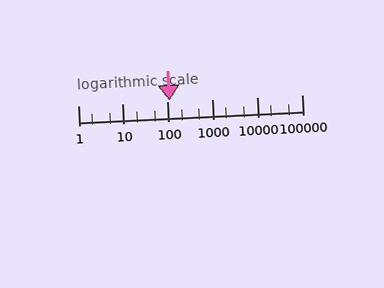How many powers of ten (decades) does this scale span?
The scale spans 5 decades, from 1 to 100000.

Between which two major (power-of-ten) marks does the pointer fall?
The pointer is between 100 and 1000.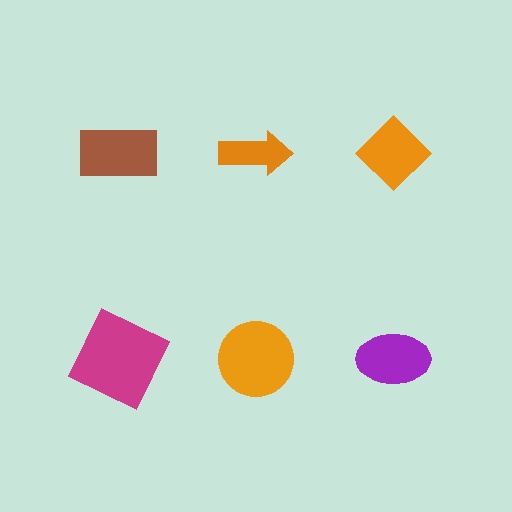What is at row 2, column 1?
A magenta square.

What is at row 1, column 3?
An orange diamond.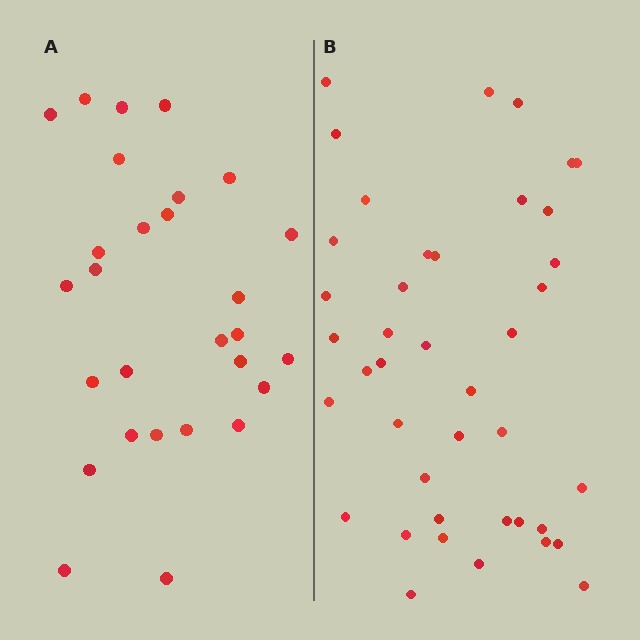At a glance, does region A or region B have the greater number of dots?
Region B (the right region) has more dots.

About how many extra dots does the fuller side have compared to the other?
Region B has approximately 15 more dots than region A.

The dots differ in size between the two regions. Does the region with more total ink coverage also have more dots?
No. Region A has more total ink coverage because its dots are larger, but region B actually contains more individual dots. Total area can be misleading — the number of items is what matters here.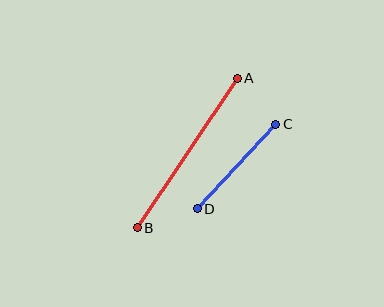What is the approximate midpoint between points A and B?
The midpoint is at approximately (187, 153) pixels.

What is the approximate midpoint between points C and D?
The midpoint is at approximately (236, 167) pixels.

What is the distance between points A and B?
The distance is approximately 180 pixels.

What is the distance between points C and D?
The distance is approximately 115 pixels.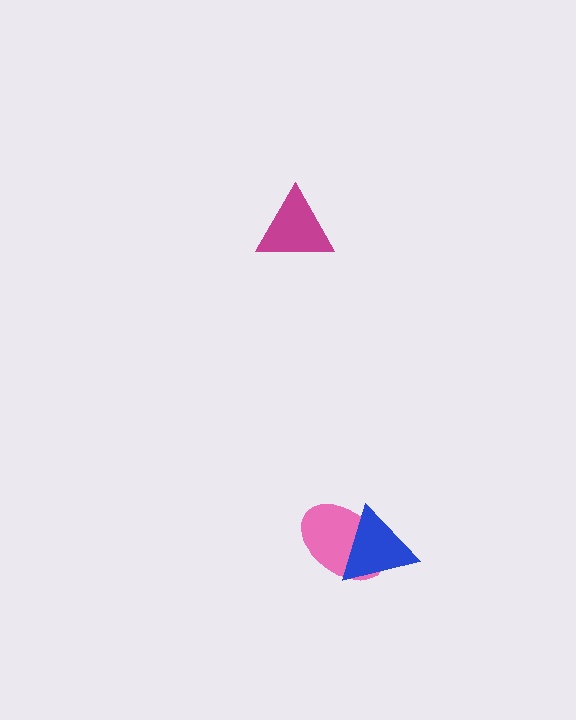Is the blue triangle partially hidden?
No, no other shape covers it.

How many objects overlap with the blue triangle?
1 object overlaps with the blue triangle.